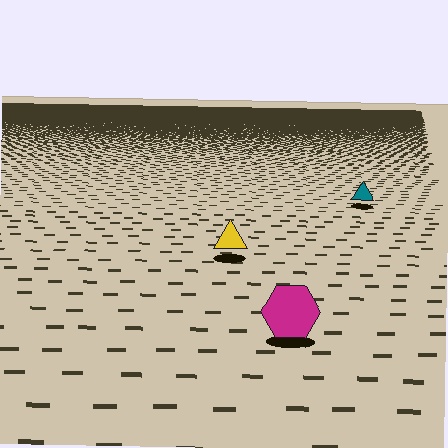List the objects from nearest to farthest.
From nearest to farthest: the magenta hexagon, the yellow triangle, the teal triangle.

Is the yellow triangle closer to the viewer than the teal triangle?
Yes. The yellow triangle is closer — you can tell from the texture gradient: the ground texture is coarser near it.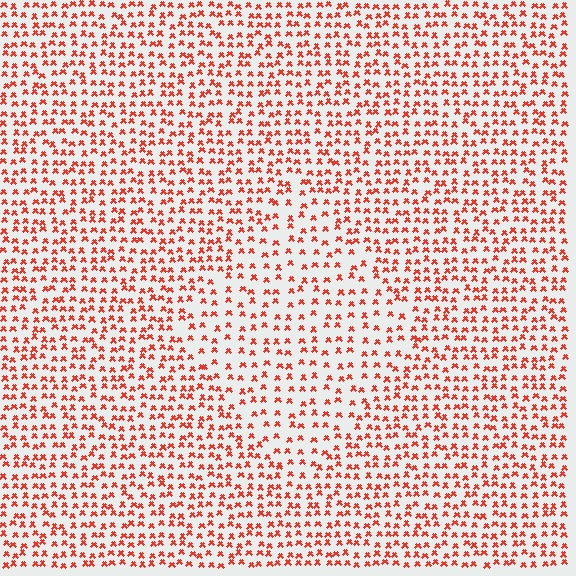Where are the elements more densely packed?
The elements are more densely packed outside the diamond boundary.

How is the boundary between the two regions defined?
The boundary is defined by a change in element density (approximately 1.6x ratio). All elements are the same color, size, and shape.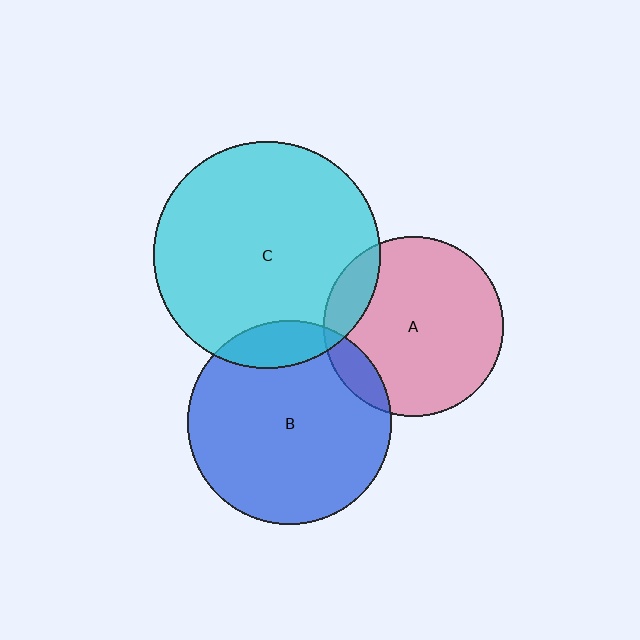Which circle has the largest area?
Circle C (cyan).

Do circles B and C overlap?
Yes.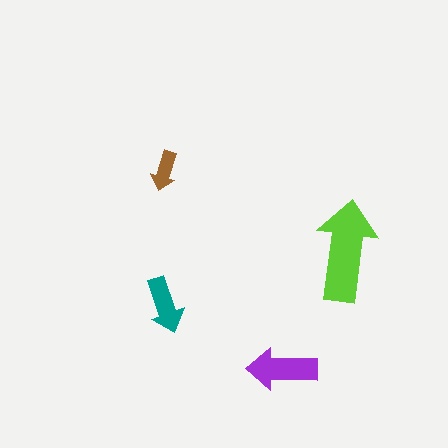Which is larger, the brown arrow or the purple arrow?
The purple one.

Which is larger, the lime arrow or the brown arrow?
The lime one.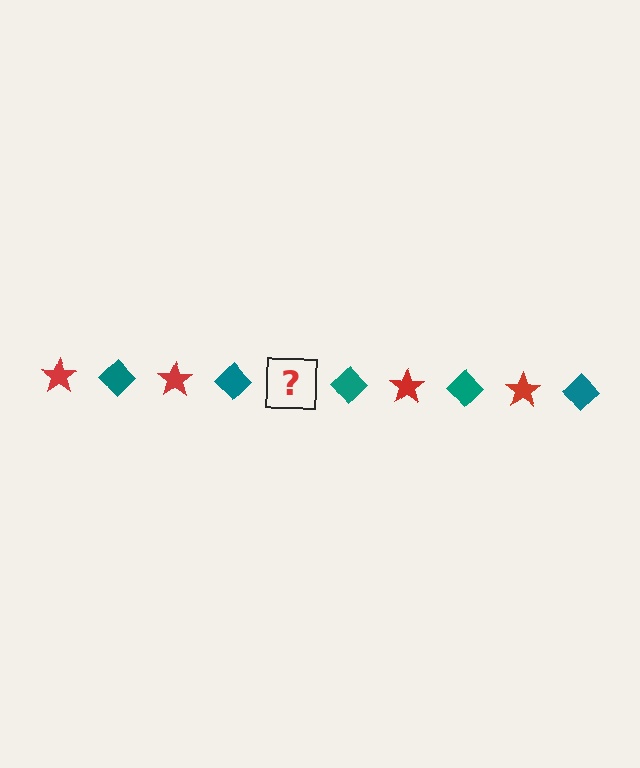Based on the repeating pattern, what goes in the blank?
The blank should be a red star.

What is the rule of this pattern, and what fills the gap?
The rule is that the pattern alternates between red star and teal diamond. The gap should be filled with a red star.